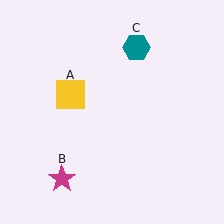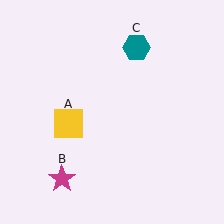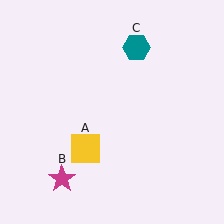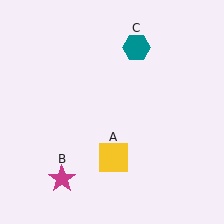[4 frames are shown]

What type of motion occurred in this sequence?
The yellow square (object A) rotated counterclockwise around the center of the scene.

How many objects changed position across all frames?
1 object changed position: yellow square (object A).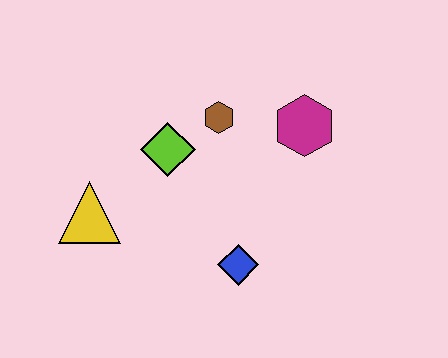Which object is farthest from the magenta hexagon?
The yellow triangle is farthest from the magenta hexagon.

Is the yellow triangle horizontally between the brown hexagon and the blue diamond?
No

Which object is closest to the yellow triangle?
The lime diamond is closest to the yellow triangle.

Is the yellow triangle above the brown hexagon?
No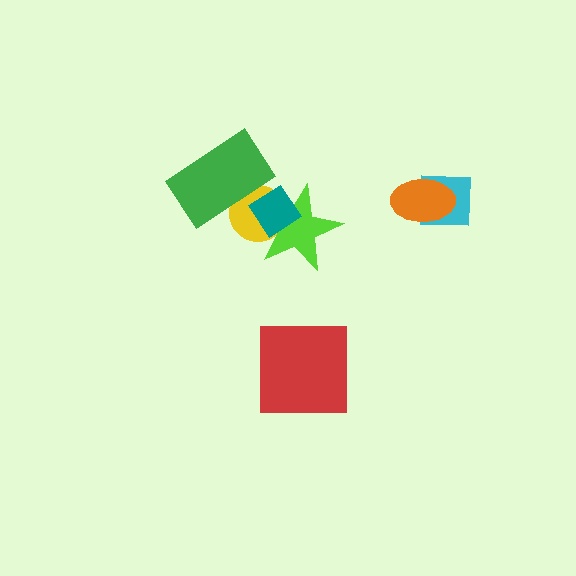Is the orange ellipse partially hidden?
No, no other shape covers it.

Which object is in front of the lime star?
The teal diamond is in front of the lime star.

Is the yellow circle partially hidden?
Yes, it is partially covered by another shape.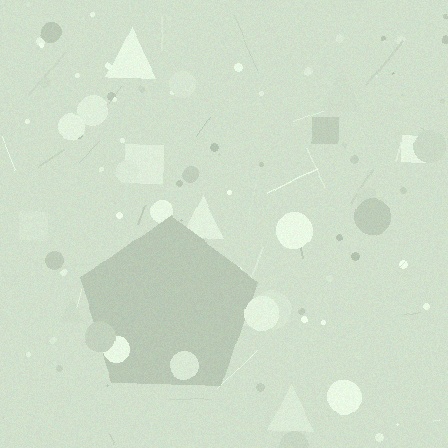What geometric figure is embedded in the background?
A pentagon is embedded in the background.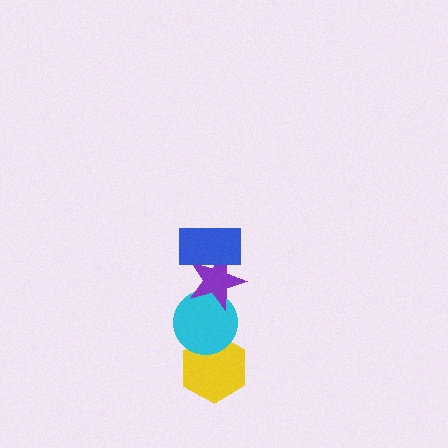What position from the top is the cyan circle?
The cyan circle is 3rd from the top.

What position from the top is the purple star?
The purple star is 2nd from the top.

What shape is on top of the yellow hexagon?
The cyan circle is on top of the yellow hexagon.